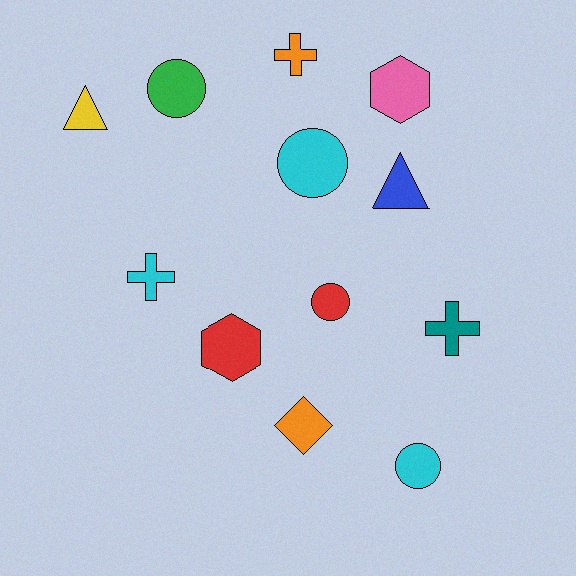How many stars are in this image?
There are no stars.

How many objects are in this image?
There are 12 objects.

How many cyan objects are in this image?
There are 3 cyan objects.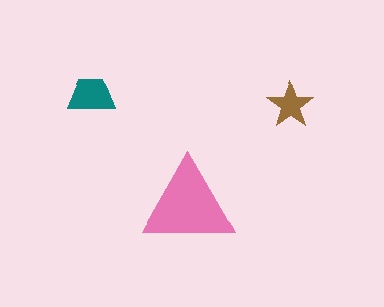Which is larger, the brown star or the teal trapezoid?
The teal trapezoid.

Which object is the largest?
The pink triangle.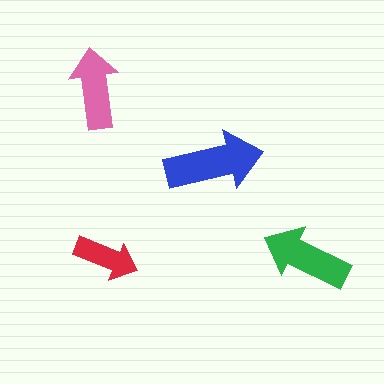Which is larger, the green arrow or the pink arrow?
The green one.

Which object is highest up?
The pink arrow is topmost.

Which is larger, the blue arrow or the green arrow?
The blue one.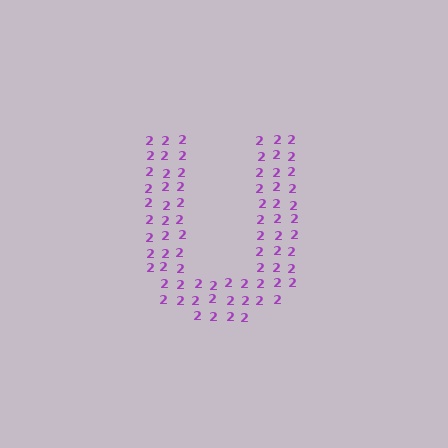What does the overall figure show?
The overall figure shows the letter U.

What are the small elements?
The small elements are digit 2's.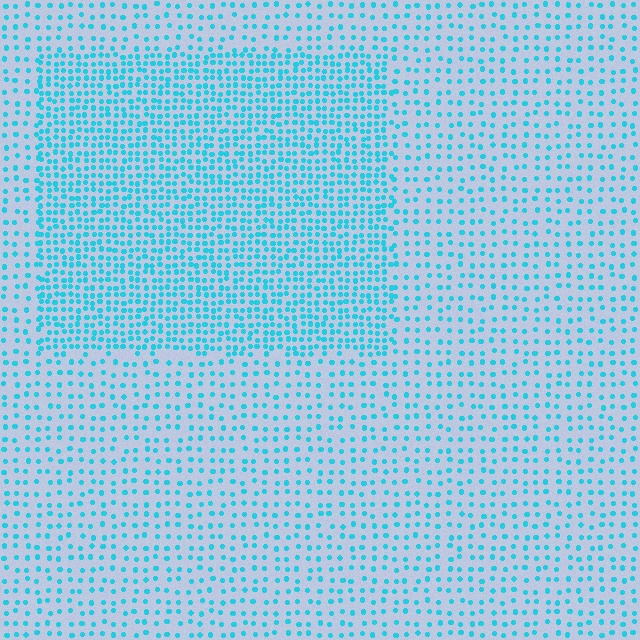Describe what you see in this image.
The image contains small cyan elements arranged at two different densities. A rectangle-shaped region is visible where the elements are more densely packed than the surrounding area.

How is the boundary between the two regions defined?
The boundary is defined by a change in element density (approximately 2.1x ratio). All elements are the same color, size, and shape.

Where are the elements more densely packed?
The elements are more densely packed inside the rectangle boundary.